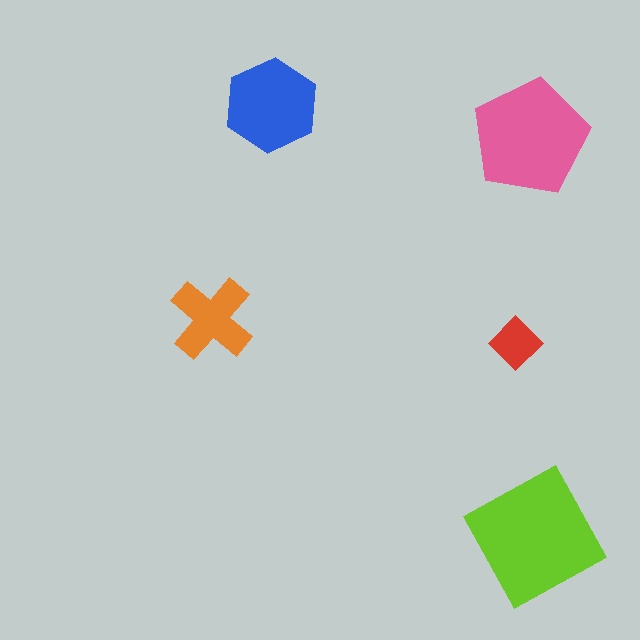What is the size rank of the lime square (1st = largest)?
1st.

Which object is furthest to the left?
The orange cross is leftmost.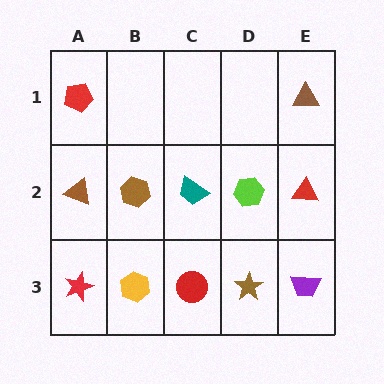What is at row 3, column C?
A red circle.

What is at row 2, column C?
A teal trapezoid.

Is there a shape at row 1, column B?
No, that cell is empty.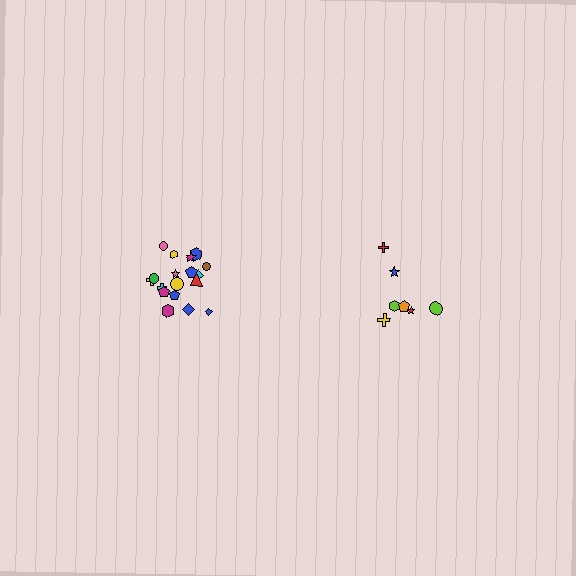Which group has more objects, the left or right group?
The left group.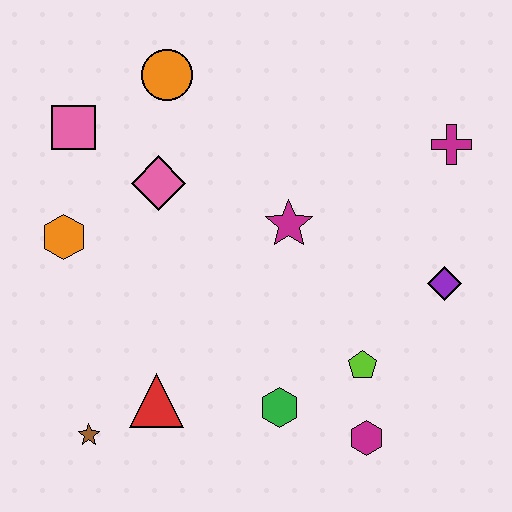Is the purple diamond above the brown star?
Yes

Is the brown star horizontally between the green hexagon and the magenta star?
No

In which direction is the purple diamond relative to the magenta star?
The purple diamond is to the right of the magenta star.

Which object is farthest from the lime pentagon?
The pink square is farthest from the lime pentagon.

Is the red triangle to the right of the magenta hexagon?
No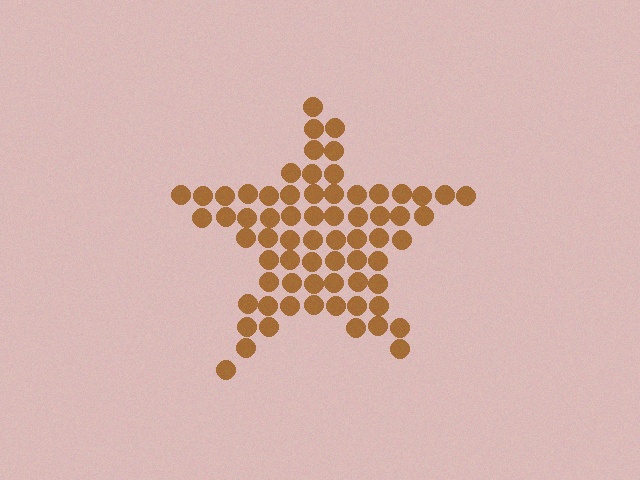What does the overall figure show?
The overall figure shows a star.